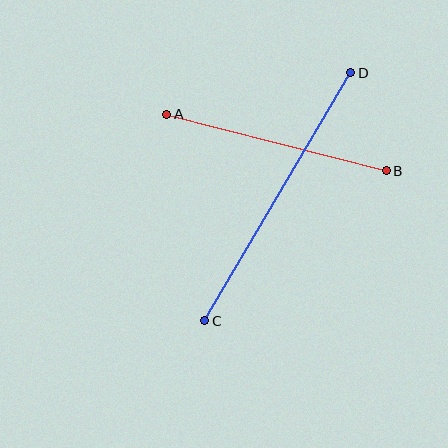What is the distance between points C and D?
The distance is approximately 288 pixels.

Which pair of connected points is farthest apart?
Points C and D are farthest apart.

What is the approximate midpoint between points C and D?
The midpoint is at approximately (278, 197) pixels.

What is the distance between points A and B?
The distance is approximately 227 pixels.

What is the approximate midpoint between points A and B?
The midpoint is at approximately (277, 143) pixels.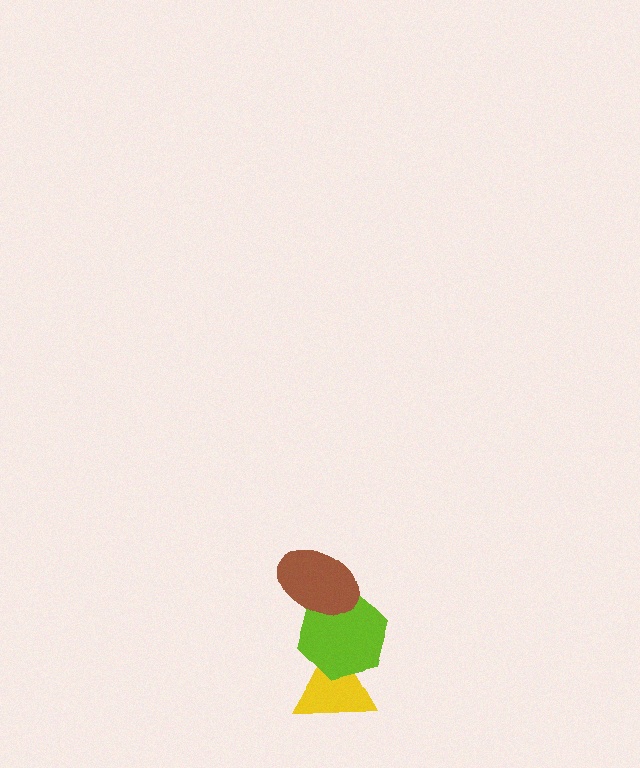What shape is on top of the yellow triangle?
The lime hexagon is on top of the yellow triangle.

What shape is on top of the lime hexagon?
The brown ellipse is on top of the lime hexagon.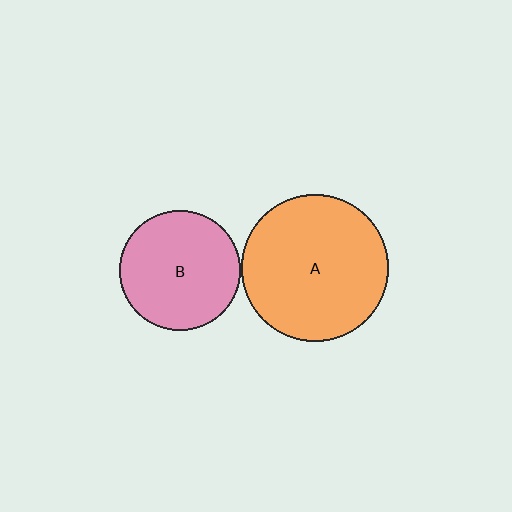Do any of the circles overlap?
No, none of the circles overlap.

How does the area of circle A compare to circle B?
Approximately 1.5 times.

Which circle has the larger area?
Circle A (orange).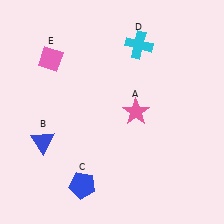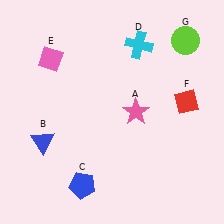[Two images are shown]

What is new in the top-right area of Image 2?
A red diamond (F) was added in the top-right area of Image 2.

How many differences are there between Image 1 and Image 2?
There are 2 differences between the two images.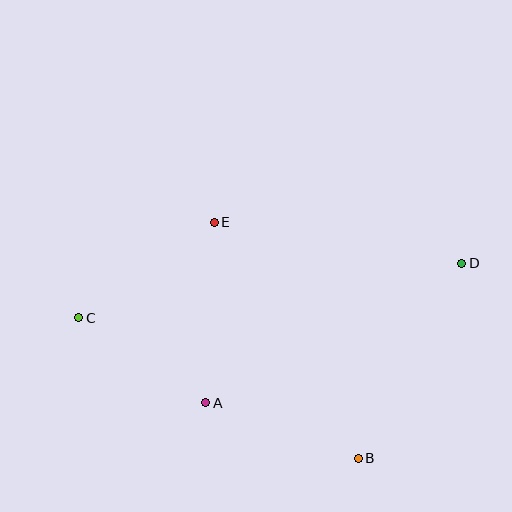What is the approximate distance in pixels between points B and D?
The distance between B and D is approximately 220 pixels.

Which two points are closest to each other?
Points A and C are closest to each other.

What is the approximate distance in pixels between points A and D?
The distance between A and D is approximately 291 pixels.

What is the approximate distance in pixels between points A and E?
The distance between A and E is approximately 181 pixels.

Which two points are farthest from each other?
Points C and D are farthest from each other.